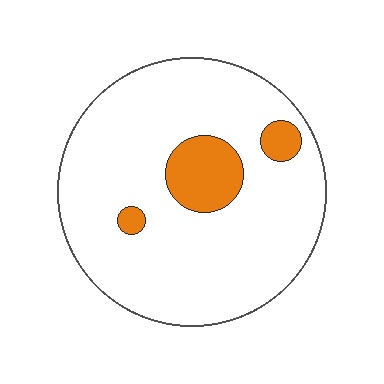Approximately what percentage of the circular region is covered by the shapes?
Approximately 10%.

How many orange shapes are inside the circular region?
3.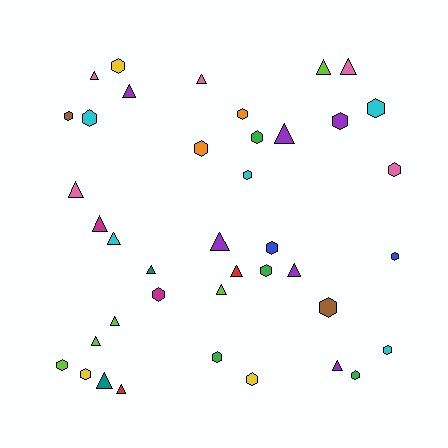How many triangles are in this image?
There are 19 triangles.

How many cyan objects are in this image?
There are 5 cyan objects.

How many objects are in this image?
There are 40 objects.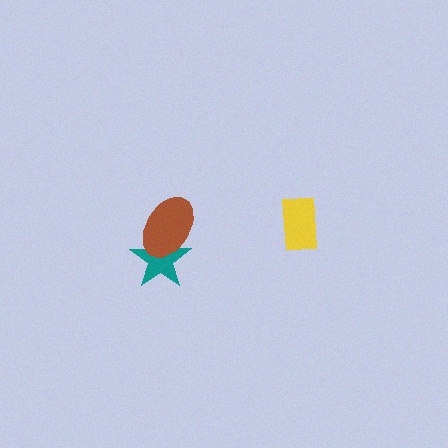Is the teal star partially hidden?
Yes, it is partially covered by another shape.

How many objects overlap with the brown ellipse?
1 object overlaps with the brown ellipse.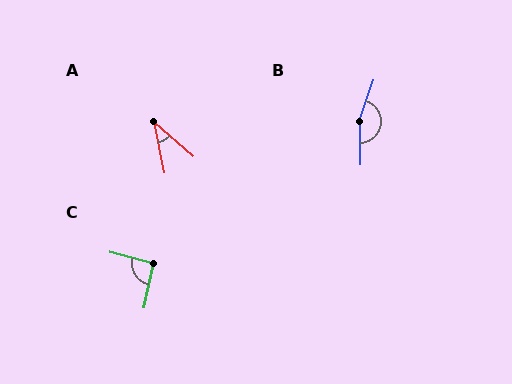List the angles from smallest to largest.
A (37°), C (92°), B (160°).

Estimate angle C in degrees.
Approximately 92 degrees.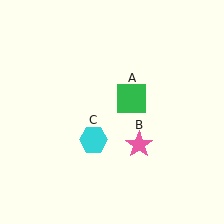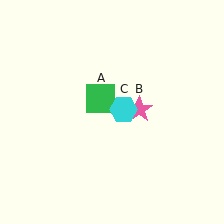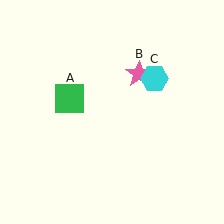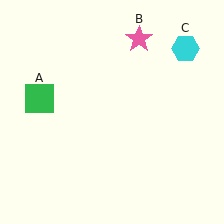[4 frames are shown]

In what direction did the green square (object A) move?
The green square (object A) moved left.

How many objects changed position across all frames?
3 objects changed position: green square (object A), pink star (object B), cyan hexagon (object C).